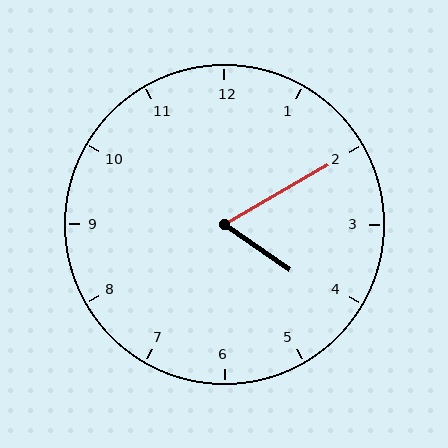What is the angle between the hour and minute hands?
Approximately 65 degrees.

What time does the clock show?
4:10.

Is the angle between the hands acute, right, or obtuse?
It is acute.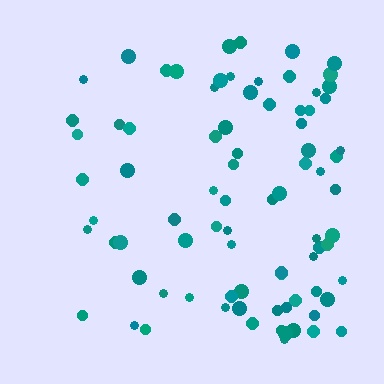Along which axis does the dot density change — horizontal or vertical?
Horizontal.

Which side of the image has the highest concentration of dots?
The right.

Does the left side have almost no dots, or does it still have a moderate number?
Still a moderate number, just noticeably fewer than the right.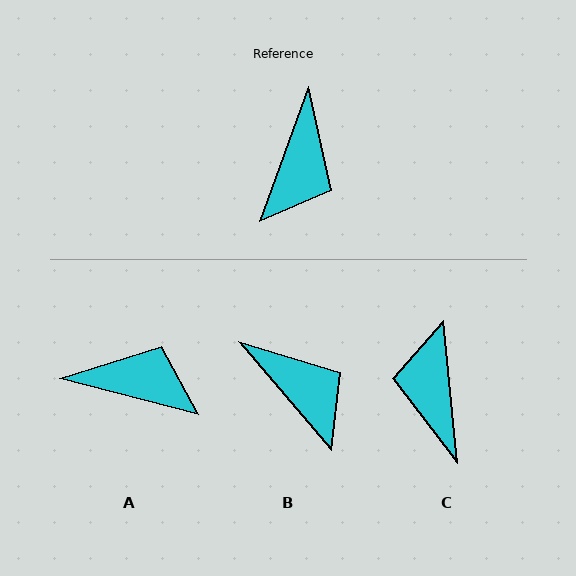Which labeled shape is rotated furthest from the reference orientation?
C, about 155 degrees away.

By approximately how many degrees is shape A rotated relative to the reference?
Approximately 95 degrees counter-clockwise.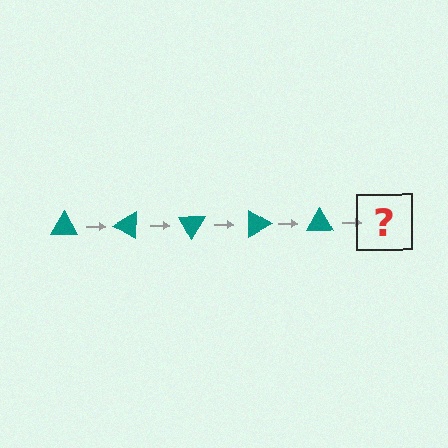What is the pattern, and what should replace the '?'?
The pattern is that the triangle rotates 30 degrees each step. The '?' should be a teal triangle rotated 150 degrees.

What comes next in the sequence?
The next element should be a teal triangle rotated 150 degrees.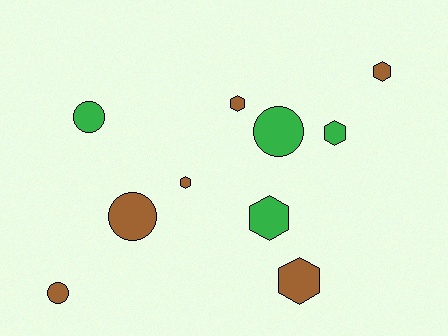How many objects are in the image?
There are 10 objects.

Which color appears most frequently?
Brown, with 6 objects.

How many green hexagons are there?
There are 2 green hexagons.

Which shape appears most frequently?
Hexagon, with 6 objects.